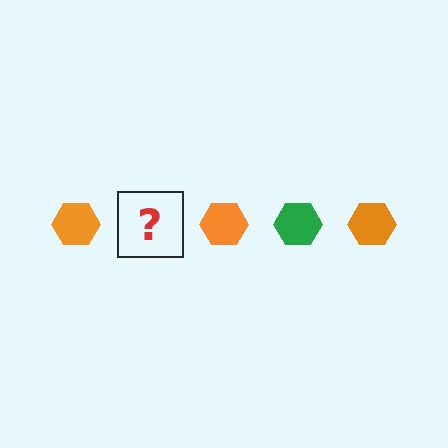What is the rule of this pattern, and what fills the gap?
The rule is that the pattern cycles through orange, green hexagons. The gap should be filled with a green hexagon.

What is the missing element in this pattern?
The missing element is a green hexagon.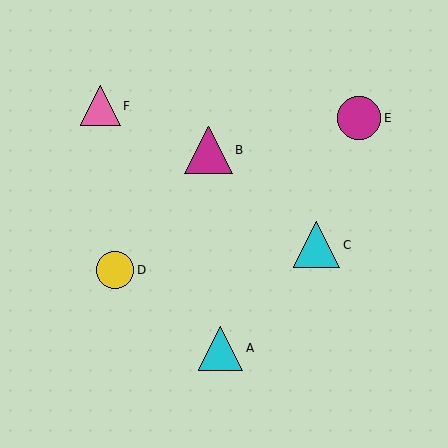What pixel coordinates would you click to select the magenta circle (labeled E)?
Click at (359, 118) to select the magenta circle E.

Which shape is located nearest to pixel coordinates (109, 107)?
The pink triangle (labeled F) at (100, 106) is nearest to that location.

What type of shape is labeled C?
Shape C is a cyan triangle.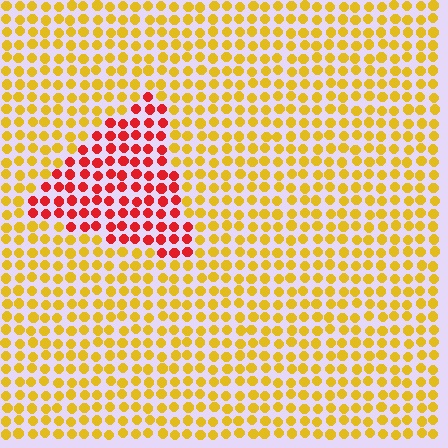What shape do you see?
I see a triangle.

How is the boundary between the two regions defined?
The boundary is defined purely by a slight shift in hue (about 51 degrees). Spacing, size, and orientation are identical on both sides.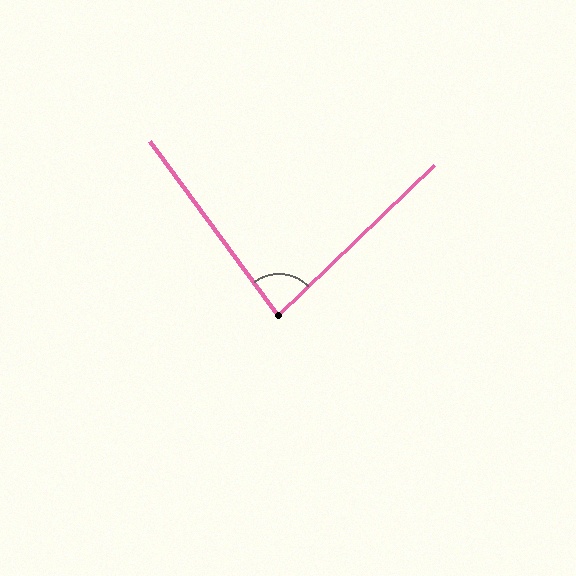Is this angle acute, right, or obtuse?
It is acute.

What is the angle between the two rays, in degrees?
Approximately 83 degrees.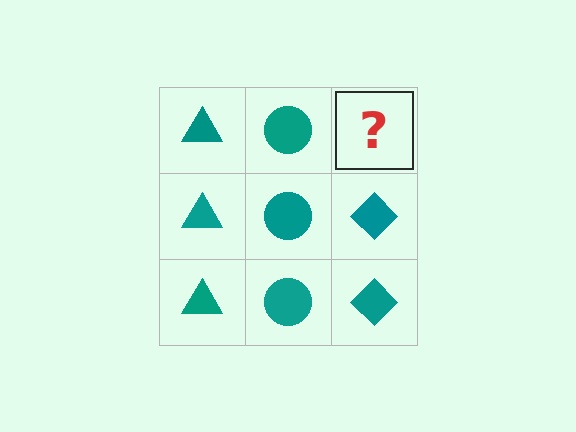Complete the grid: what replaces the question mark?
The question mark should be replaced with a teal diamond.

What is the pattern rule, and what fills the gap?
The rule is that each column has a consistent shape. The gap should be filled with a teal diamond.